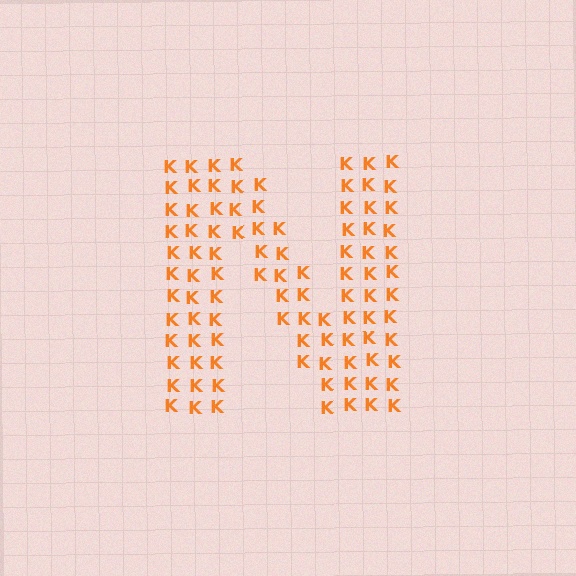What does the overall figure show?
The overall figure shows the letter N.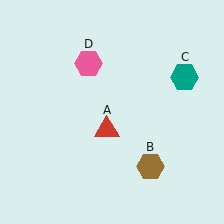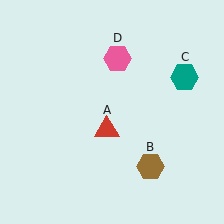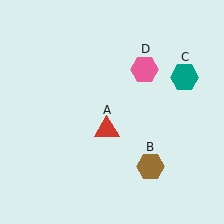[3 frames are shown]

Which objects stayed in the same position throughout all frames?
Red triangle (object A) and brown hexagon (object B) and teal hexagon (object C) remained stationary.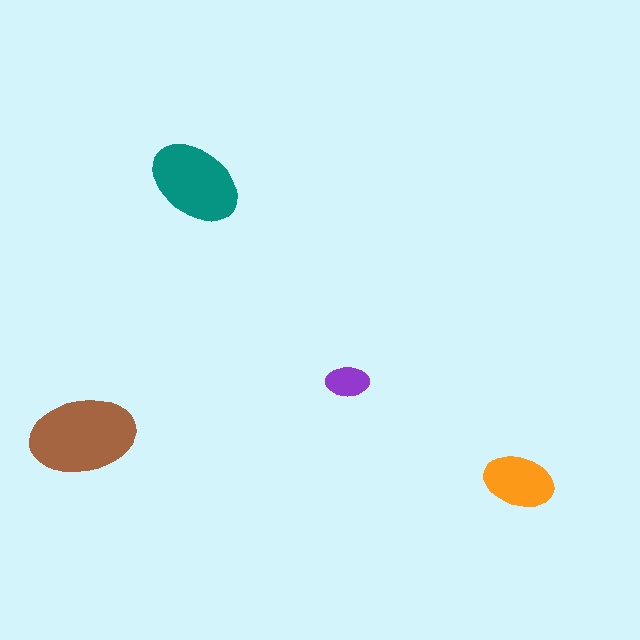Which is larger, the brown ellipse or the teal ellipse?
The brown one.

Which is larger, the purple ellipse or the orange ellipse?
The orange one.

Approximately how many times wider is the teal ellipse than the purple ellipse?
About 2 times wider.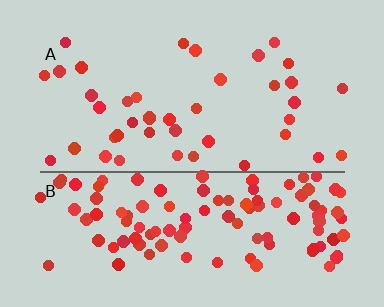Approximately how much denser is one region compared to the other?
Approximately 2.8× — region B over region A.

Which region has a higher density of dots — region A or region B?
B (the bottom).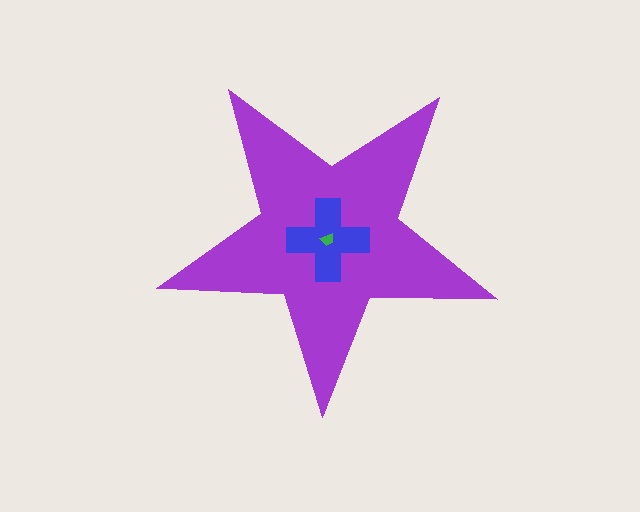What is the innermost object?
The green trapezoid.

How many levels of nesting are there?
3.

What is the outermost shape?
The purple star.